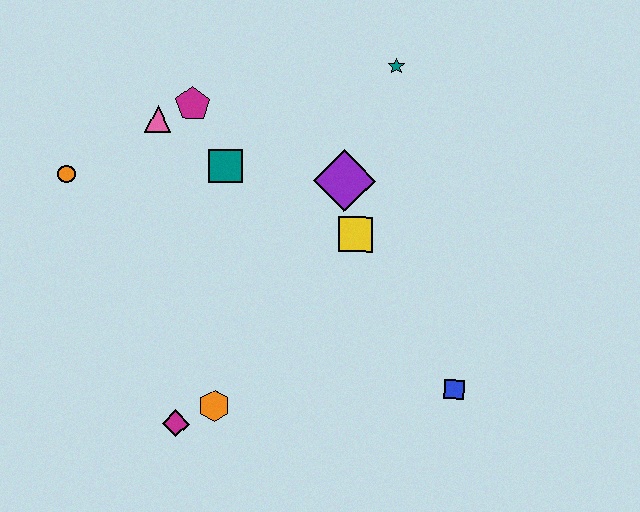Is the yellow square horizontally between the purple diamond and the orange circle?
No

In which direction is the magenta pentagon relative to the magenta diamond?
The magenta pentagon is above the magenta diamond.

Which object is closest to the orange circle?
The pink triangle is closest to the orange circle.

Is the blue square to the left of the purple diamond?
No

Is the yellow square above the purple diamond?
No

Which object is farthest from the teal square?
The blue square is farthest from the teal square.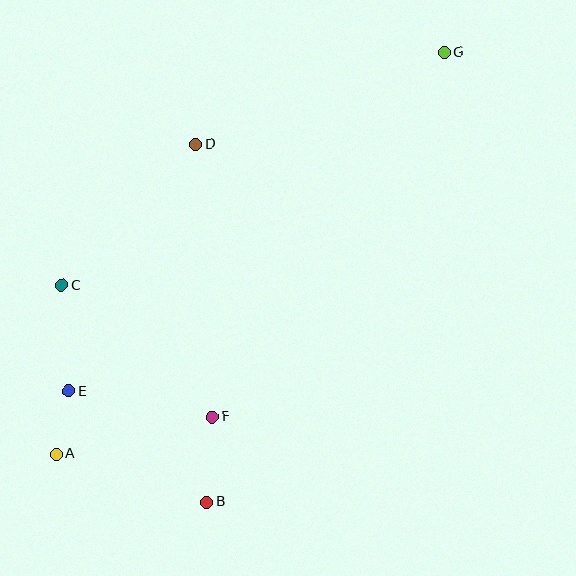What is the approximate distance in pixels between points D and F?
The distance between D and F is approximately 273 pixels.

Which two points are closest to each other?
Points A and E are closest to each other.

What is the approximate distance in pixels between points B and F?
The distance between B and F is approximately 85 pixels.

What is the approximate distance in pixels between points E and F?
The distance between E and F is approximately 146 pixels.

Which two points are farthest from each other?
Points A and G are farthest from each other.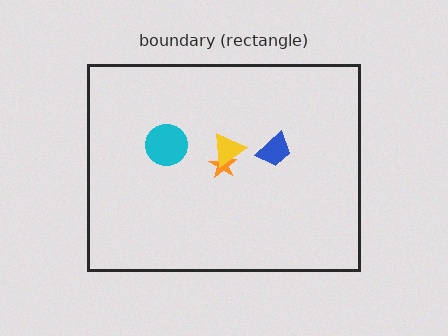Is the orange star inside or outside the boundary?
Inside.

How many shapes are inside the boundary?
4 inside, 0 outside.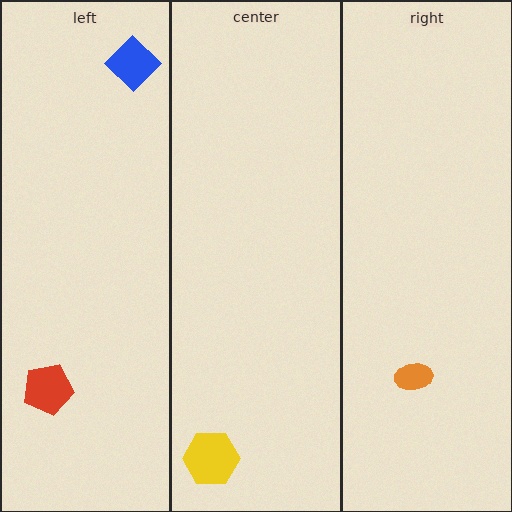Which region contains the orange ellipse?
The right region.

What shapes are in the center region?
The yellow hexagon.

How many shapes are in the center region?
1.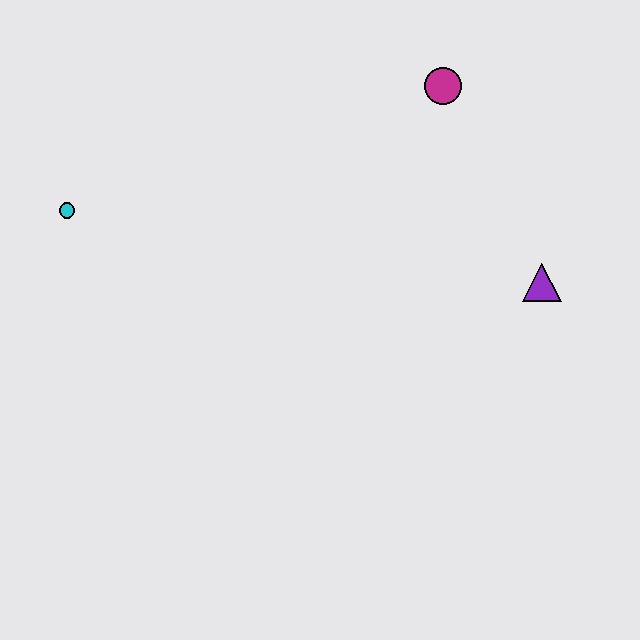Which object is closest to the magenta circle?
The purple triangle is closest to the magenta circle.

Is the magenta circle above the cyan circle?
Yes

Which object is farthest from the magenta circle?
The cyan circle is farthest from the magenta circle.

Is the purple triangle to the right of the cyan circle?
Yes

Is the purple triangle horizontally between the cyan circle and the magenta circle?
No